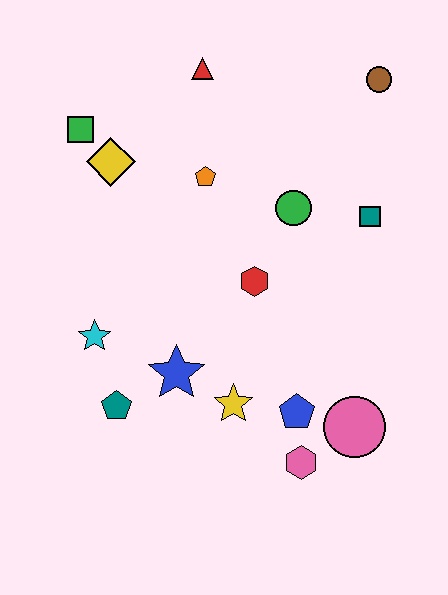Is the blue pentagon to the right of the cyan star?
Yes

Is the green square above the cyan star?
Yes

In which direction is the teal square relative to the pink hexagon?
The teal square is above the pink hexagon.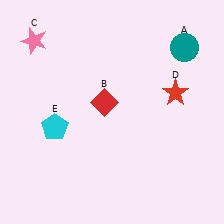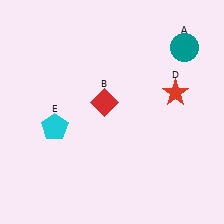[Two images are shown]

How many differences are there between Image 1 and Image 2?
There is 1 difference between the two images.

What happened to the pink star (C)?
The pink star (C) was removed in Image 2. It was in the top-left area of Image 1.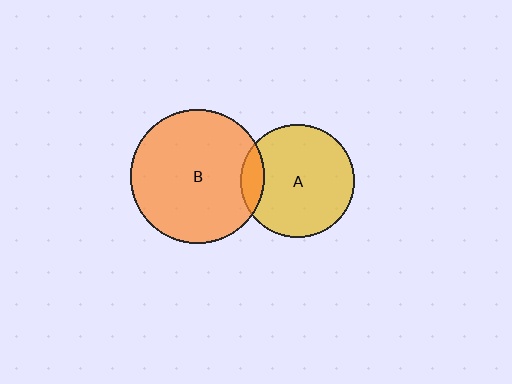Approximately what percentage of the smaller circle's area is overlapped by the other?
Approximately 10%.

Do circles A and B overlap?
Yes.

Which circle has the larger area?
Circle B (orange).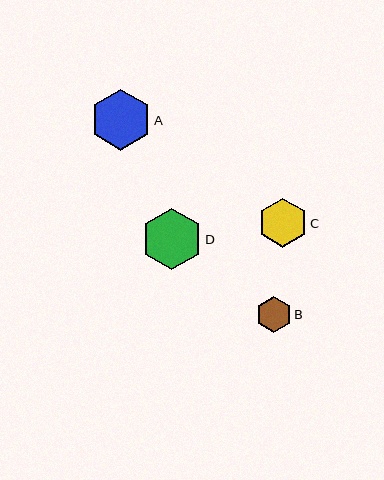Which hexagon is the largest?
Hexagon A is the largest with a size of approximately 61 pixels.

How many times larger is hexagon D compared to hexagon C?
Hexagon D is approximately 1.2 times the size of hexagon C.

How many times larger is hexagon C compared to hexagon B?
Hexagon C is approximately 1.4 times the size of hexagon B.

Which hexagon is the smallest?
Hexagon B is the smallest with a size of approximately 36 pixels.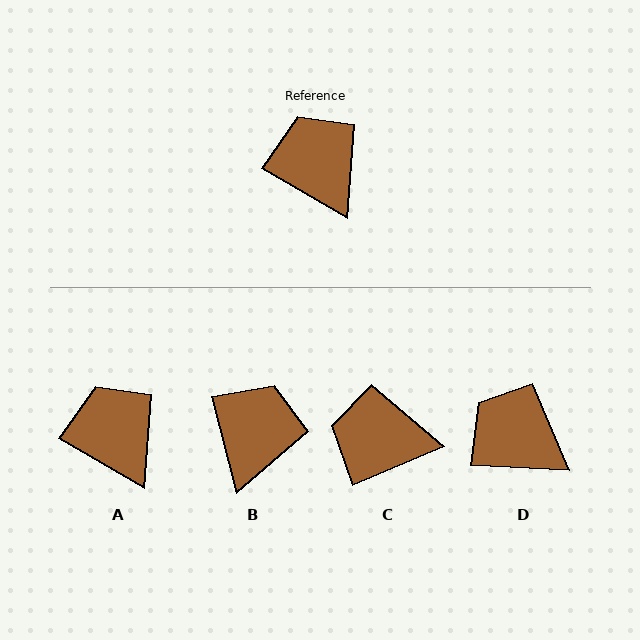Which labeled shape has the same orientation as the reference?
A.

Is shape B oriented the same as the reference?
No, it is off by about 45 degrees.